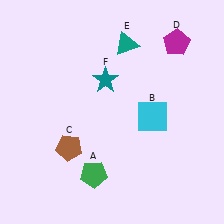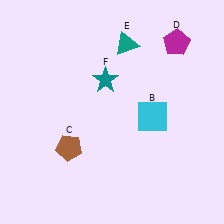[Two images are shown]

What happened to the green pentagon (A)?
The green pentagon (A) was removed in Image 2. It was in the bottom-left area of Image 1.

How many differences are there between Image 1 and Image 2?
There is 1 difference between the two images.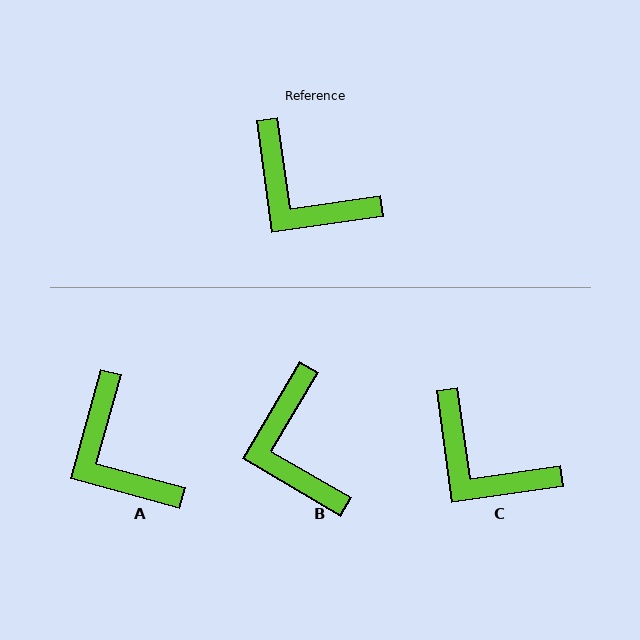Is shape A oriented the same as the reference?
No, it is off by about 23 degrees.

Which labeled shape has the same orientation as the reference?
C.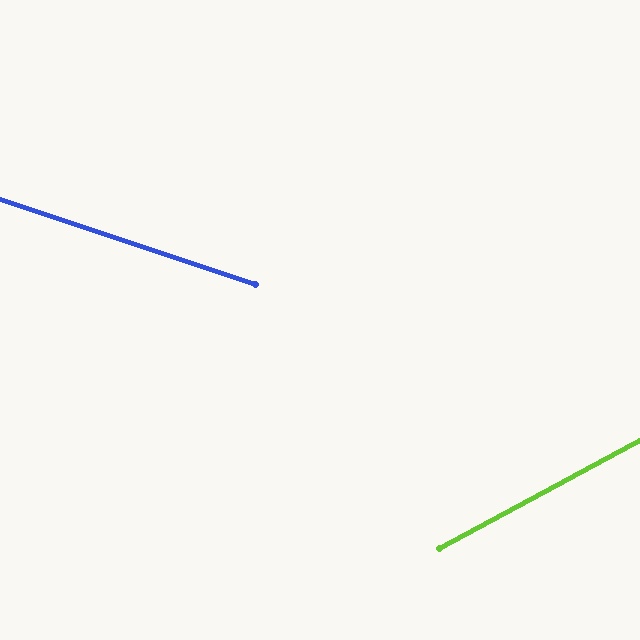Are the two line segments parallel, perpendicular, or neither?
Neither parallel nor perpendicular — they differ by about 47°.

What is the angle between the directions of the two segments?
Approximately 47 degrees.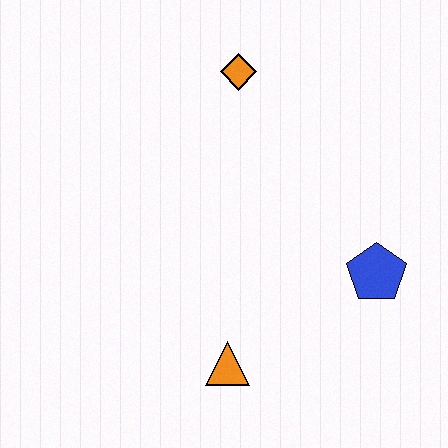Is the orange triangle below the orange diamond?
Yes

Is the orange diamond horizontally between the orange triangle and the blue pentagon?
Yes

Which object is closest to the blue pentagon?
The orange triangle is closest to the blue pentagon.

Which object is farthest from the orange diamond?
The orange triangle is farthest from the orange diamond.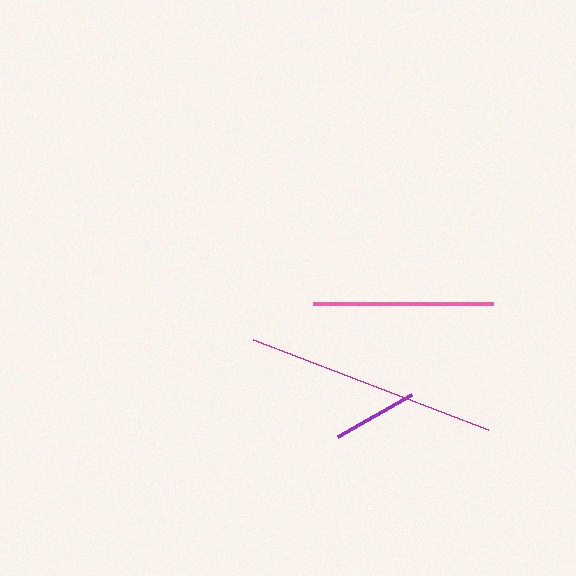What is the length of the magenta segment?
The magenta segment is approximately 252 pixels long.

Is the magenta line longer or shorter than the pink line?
The magenta line is longer than the pink line.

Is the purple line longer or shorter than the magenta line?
The magenta line is longer than the purple line.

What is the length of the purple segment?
The purple segment is approximately 86 pixels long.